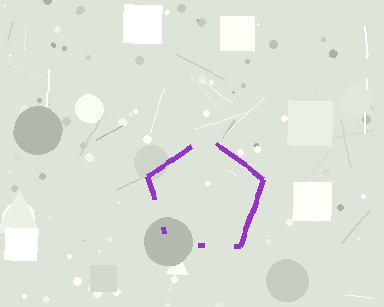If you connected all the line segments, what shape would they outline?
They would outline a pentagon.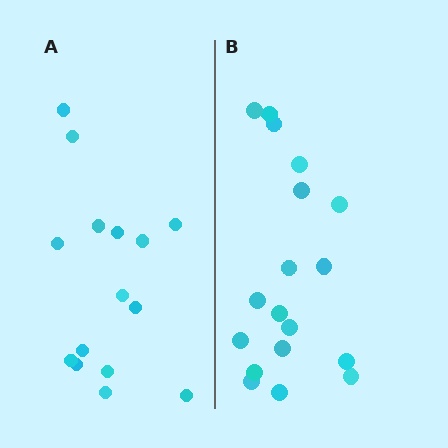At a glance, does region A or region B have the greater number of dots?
Region B (the right region) has more dots.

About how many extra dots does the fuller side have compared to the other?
Region B has just a few more — roughly 2 or 3 more dots than region A.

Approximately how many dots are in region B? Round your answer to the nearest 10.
About 20 dots. (The exact count is 18, which rounds to 20.)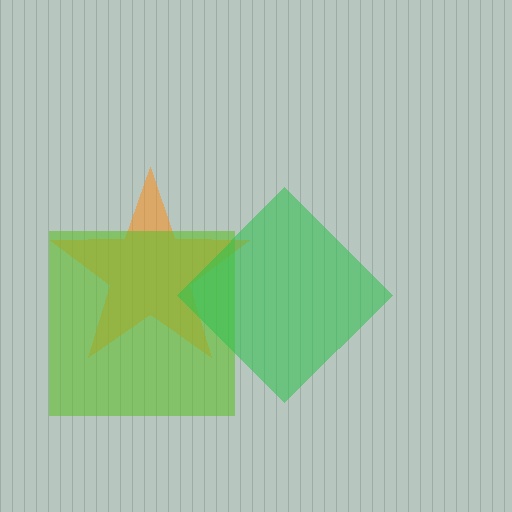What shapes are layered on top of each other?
The layered shapes are: an orange star, a lime square, a green diamond.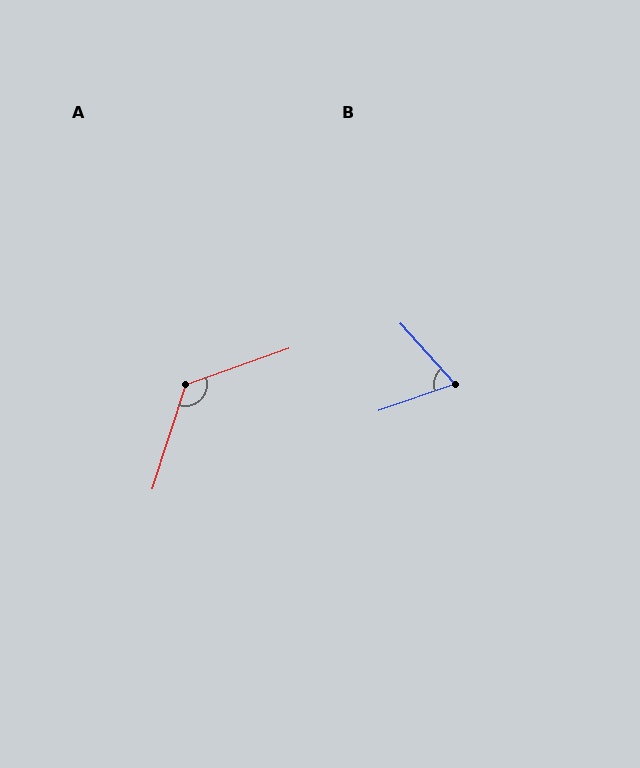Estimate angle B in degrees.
Approximately 67 degrees.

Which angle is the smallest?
B, at approximately 67 degrees.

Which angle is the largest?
A, at approximately 127 degrees.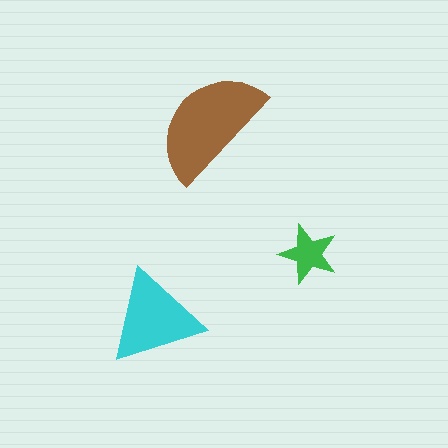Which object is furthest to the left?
The cyan triangle is leftmost.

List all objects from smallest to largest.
The green star, the cyan triangle, the brown semicircle.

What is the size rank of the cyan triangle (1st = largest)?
2nd.